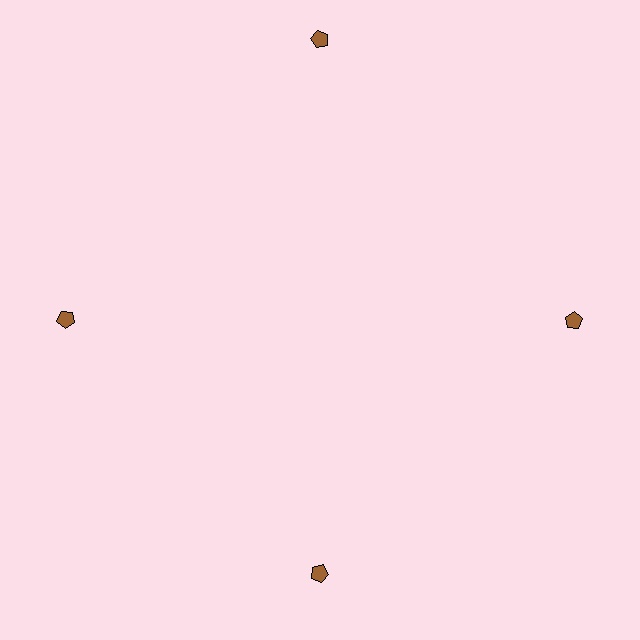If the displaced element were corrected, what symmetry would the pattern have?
It would have 4-fold rotational symmetry — the pattern would map onto itself every 90 degrees.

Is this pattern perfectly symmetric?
No. The 4 brown pentagons are arranged in a ring, but one element near the 12 o'clock position is pushed outward from the center, breaking the 4-fold rotational symmetry.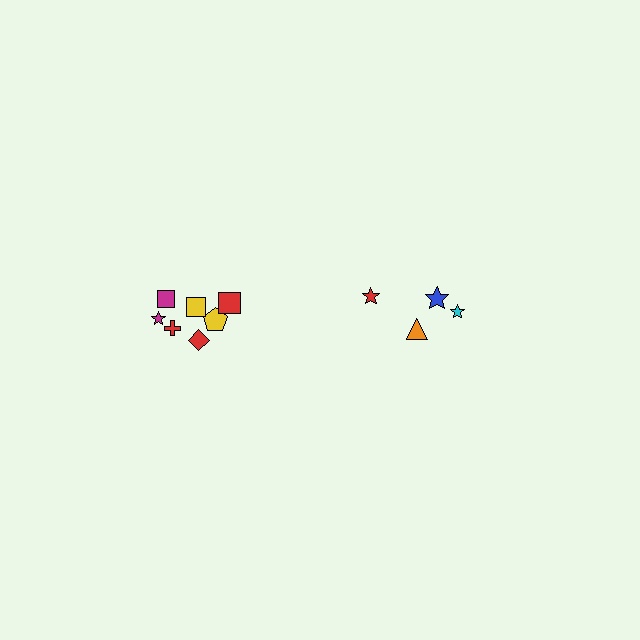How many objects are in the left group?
There are 7 objects.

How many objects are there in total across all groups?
There are 11 objects.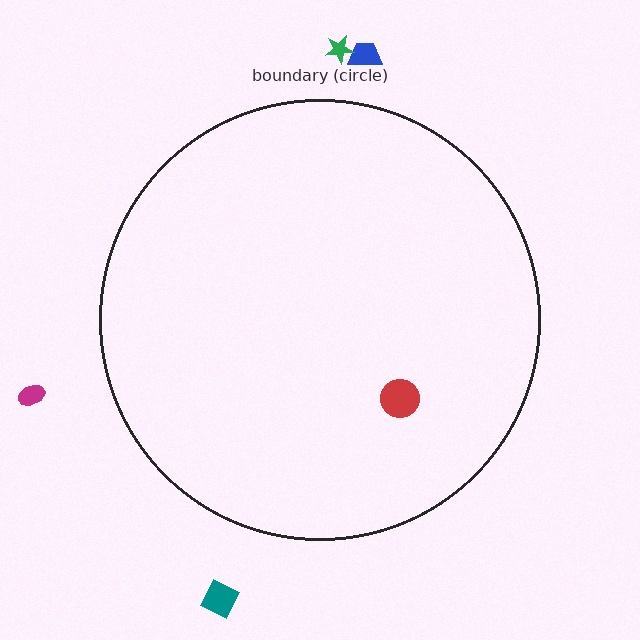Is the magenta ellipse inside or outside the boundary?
Outside.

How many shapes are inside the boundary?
1 inside, 4 outside.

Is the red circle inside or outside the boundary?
Inside.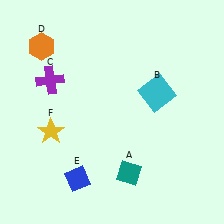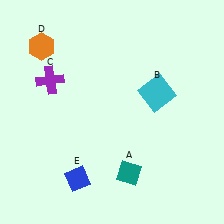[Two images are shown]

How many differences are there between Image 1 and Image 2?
There is 1 difference between the two images.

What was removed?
The yellow star (F) was removed in Image 2.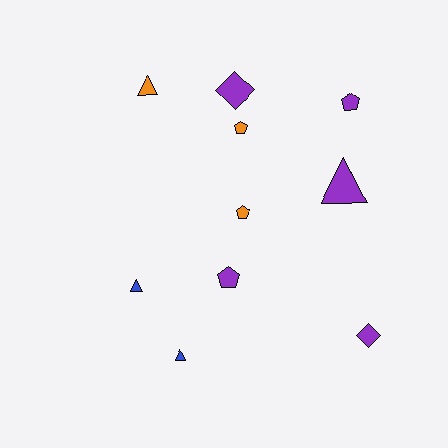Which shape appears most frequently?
Triangle, with 4 objects.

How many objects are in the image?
There are 10 objects.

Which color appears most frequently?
Purple, with 5 objects.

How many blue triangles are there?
There are 2 blue triangles.